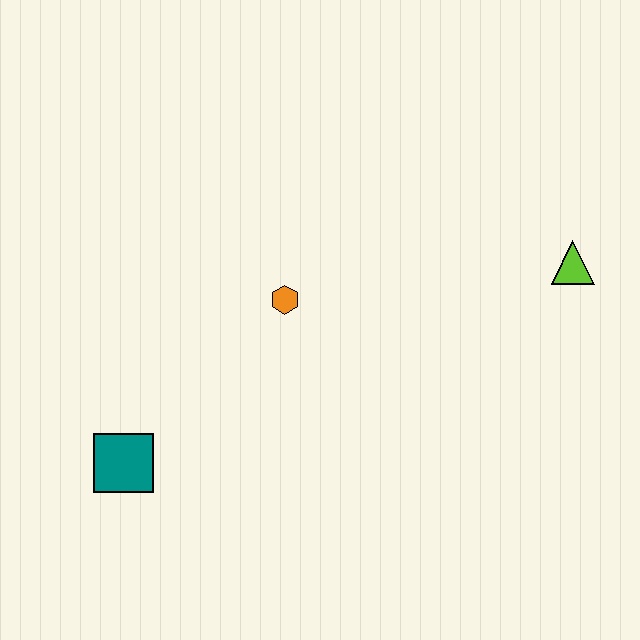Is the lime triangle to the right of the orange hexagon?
Yes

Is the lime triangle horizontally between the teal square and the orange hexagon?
No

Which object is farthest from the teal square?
The lime triangle is farthest from the teal square.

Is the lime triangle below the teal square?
No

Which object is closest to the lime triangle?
The orange hexagon is closest to the lime triangle.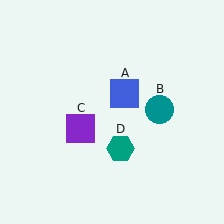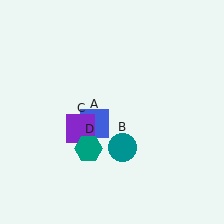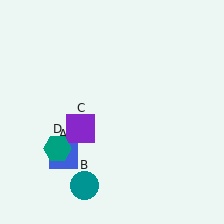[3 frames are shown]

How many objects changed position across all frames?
3 objects changed position: blue square (object A), teal circle (object B), teal hexagon (object D).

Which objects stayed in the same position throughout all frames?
Purple square (object C) remained stationary.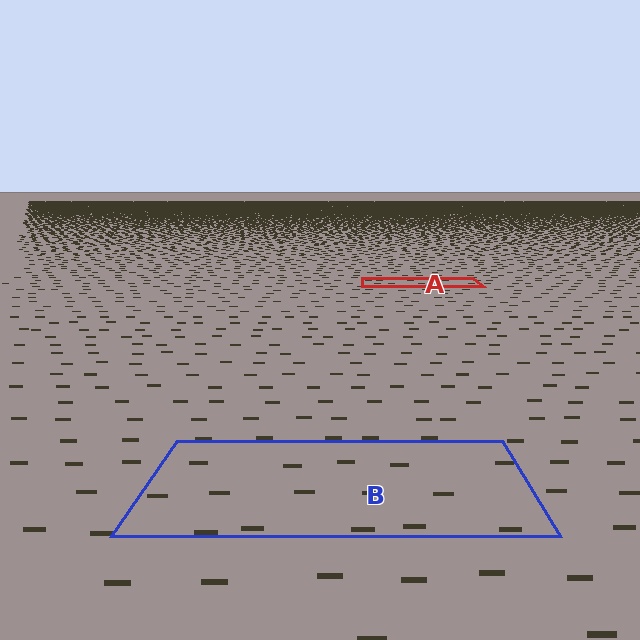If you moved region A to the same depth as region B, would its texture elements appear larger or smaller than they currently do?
They would appear larger. At a closer depth, the same texture elements are projected at a bigger on-screen size.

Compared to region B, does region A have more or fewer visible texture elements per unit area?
Region A has more texture elements per unit area — they are packed more densely because it is farther away.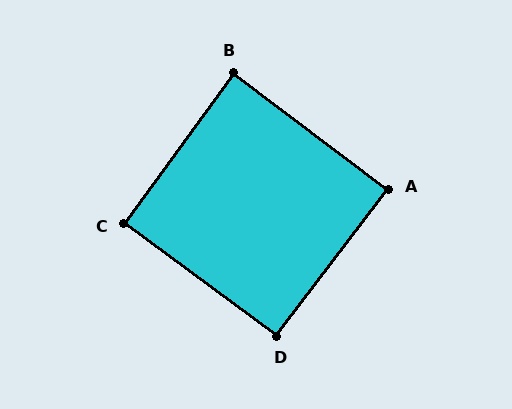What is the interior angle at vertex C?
Approximately 90 degrees (approximately right).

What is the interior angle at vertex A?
Approximately 90 degrees (approximately right).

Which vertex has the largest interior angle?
D, at approximately 91 degrees.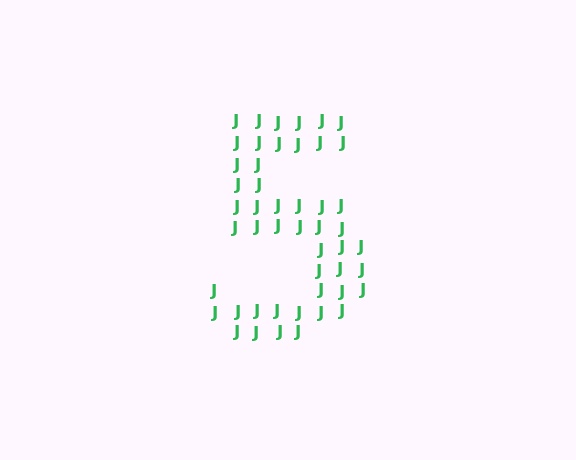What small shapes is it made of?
It is made of small letter J's.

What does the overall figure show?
The overall figure shows the digit 5.